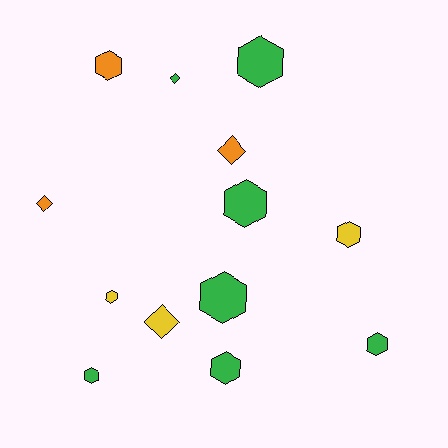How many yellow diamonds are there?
There is 1 yellow diamond.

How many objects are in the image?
There are 13 objects.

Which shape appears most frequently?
Hexagon, with 9 objects.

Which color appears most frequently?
Green, with 7 objects.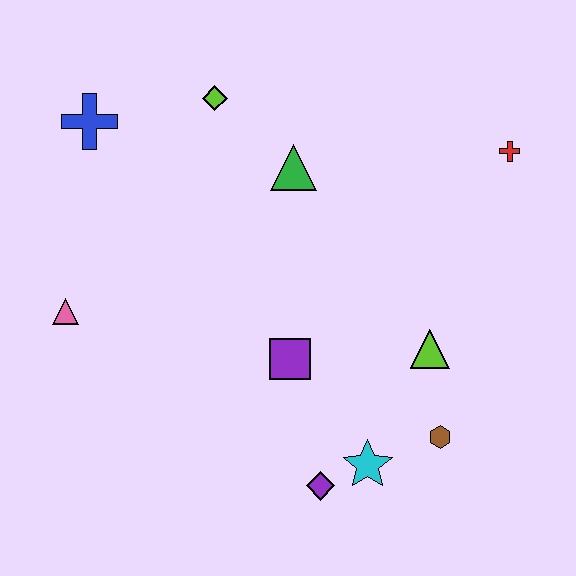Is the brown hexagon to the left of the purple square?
No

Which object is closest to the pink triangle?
The blue cross is closest to the pink triangle.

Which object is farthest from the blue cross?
The brown hexagon is farthest from the blue cross.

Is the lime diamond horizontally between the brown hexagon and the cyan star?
No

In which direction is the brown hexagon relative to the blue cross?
The brown hexagon is to the right of the blue cross.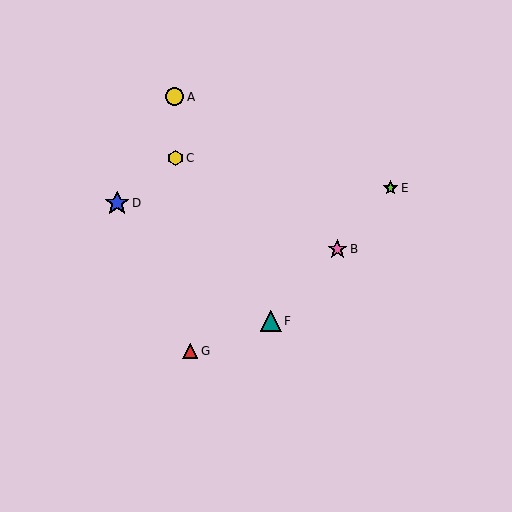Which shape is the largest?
The blue star (labeled D) is the largest.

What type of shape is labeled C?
Shape C is a yellow hexagon.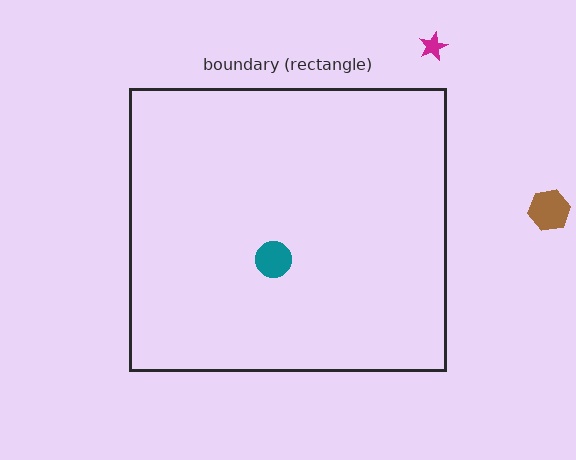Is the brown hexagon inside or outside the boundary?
Outside.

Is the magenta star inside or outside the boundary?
Outside.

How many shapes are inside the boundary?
1 inside, 2 outside.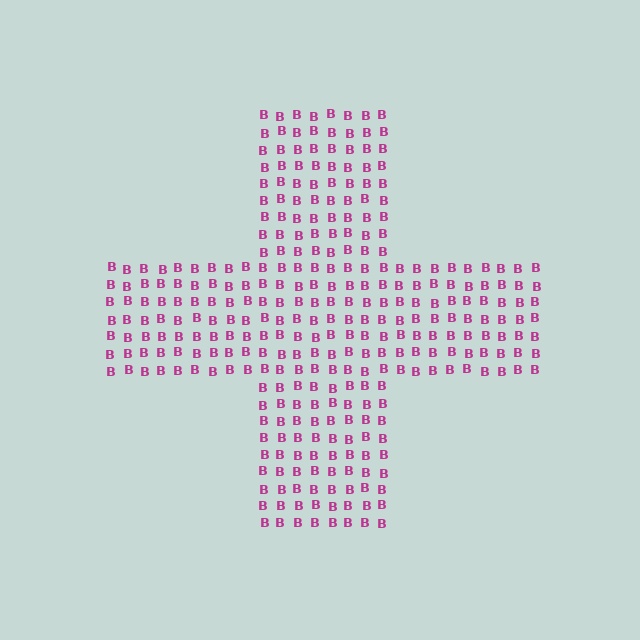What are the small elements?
The small elements are letter B's.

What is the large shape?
The large shape is a cross.